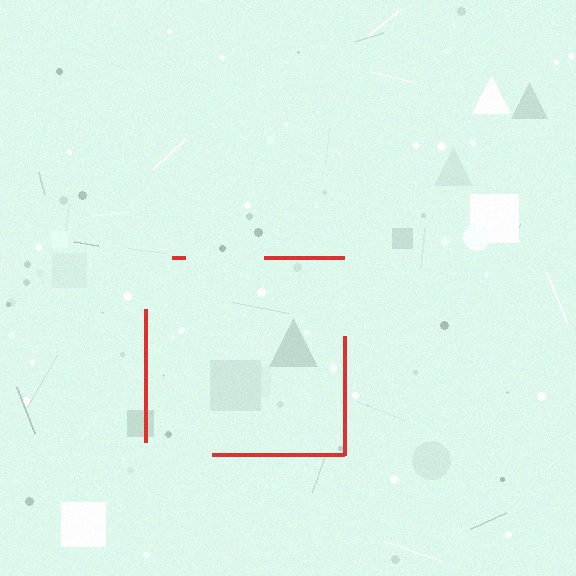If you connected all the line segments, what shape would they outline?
They would outline a square.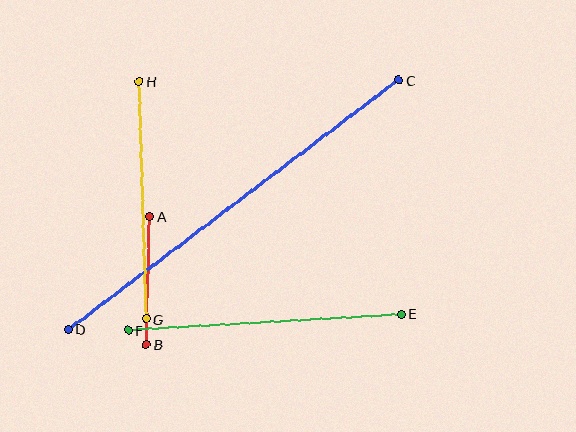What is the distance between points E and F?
The distance is approximately 273 pixels.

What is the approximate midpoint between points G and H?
The midpoint is at approximately (143, 200) pixels.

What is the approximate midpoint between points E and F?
The midpoint is at approximately (265, 322) pixels.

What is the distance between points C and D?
The distance is approximately 414 pixels.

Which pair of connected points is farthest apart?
Points C and D are farthest apart.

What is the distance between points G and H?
The distance is approximately 237 pixels.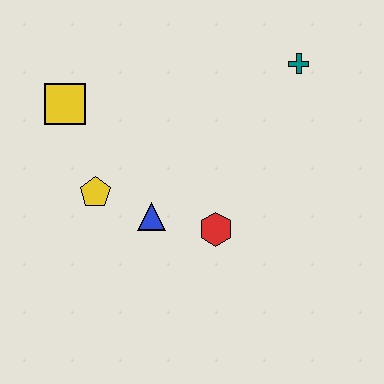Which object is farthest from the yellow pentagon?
The teal cross is farthest from the yellow pentagon.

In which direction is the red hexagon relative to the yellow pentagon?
The red hexagon is to the right of the yellow pentagon.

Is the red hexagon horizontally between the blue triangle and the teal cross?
Yes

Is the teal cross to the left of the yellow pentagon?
No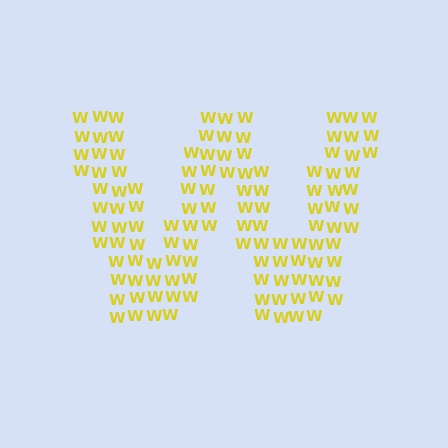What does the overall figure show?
The overall figure shows the letter W.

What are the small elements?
The small elements are letter W's.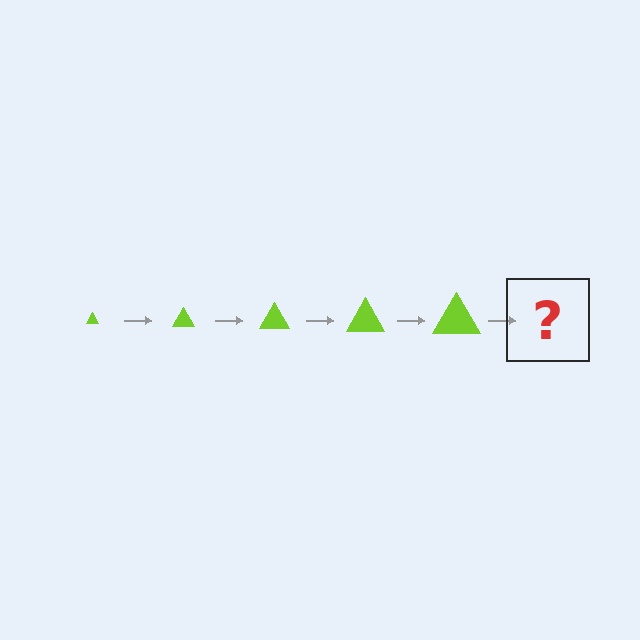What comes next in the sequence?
The next element should be a lime triangle, larger than the previous one.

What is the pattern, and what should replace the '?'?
The pattern is that the triangle gets progressively larger each step. The '?' should be a lime triangle, larger than the previous one.